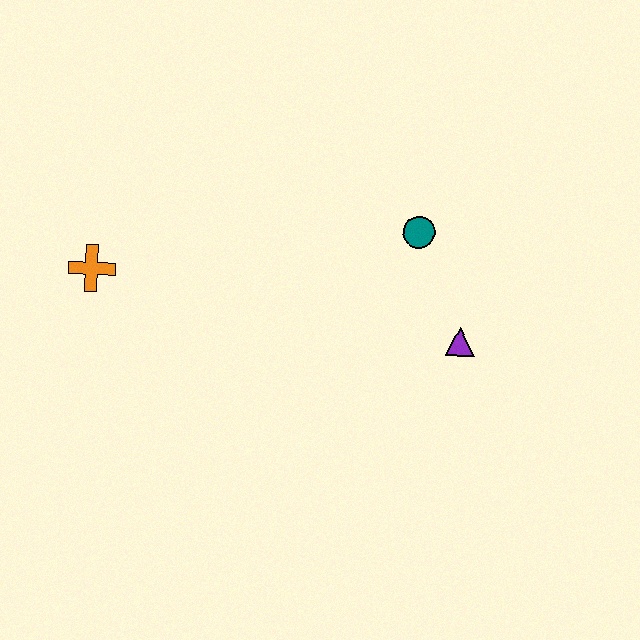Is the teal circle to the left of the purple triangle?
Yes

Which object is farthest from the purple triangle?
The orange cross is farthest from the purple triangle.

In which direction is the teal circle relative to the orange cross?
The teal circle is to the right of the orange cross.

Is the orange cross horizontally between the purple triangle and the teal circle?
No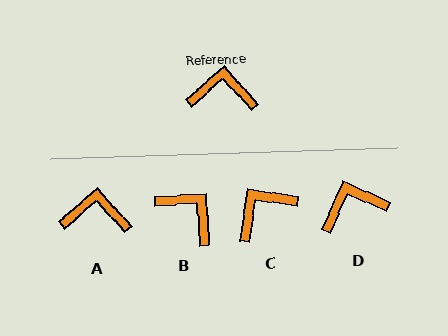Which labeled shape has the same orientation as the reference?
A.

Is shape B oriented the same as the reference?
No, it is off by about 37 degrees.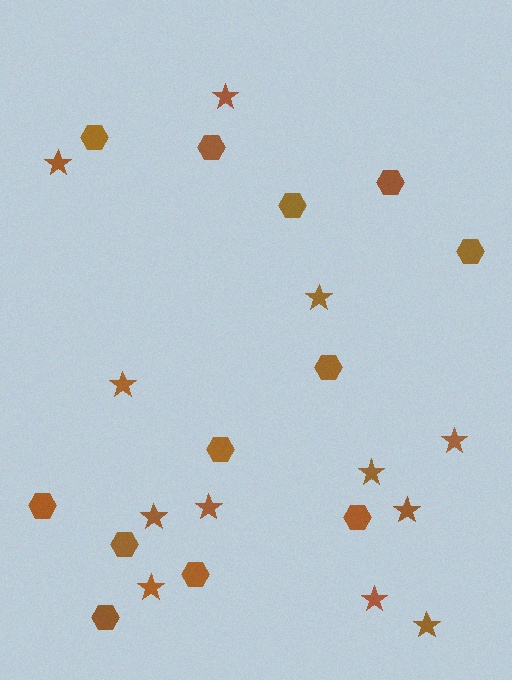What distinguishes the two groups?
There are 2 groups: one group of hexagons (12) and one group of stars (12).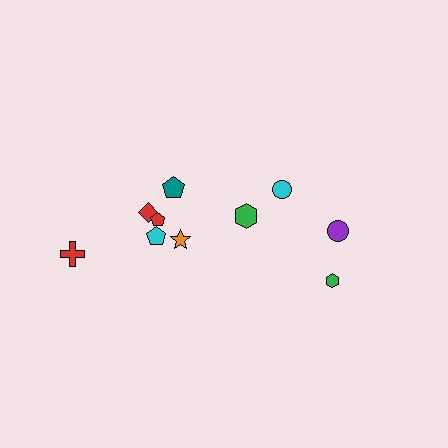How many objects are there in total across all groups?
There are 10 objects.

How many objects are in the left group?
There are 6 objects.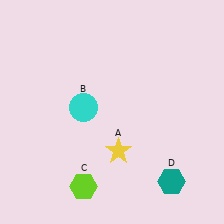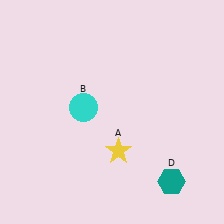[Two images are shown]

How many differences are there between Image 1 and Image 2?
There is 1 difference between the two images.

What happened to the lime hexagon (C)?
The lime hexagon (C) was removed in Image 2. It was in the bottom-left area of Image 1.